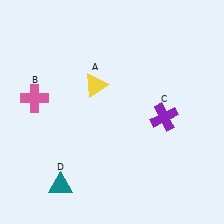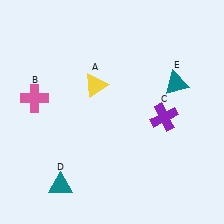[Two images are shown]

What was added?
A teal triangle (E) was added in Image 2.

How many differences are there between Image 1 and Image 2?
There is 1 difference between the two images.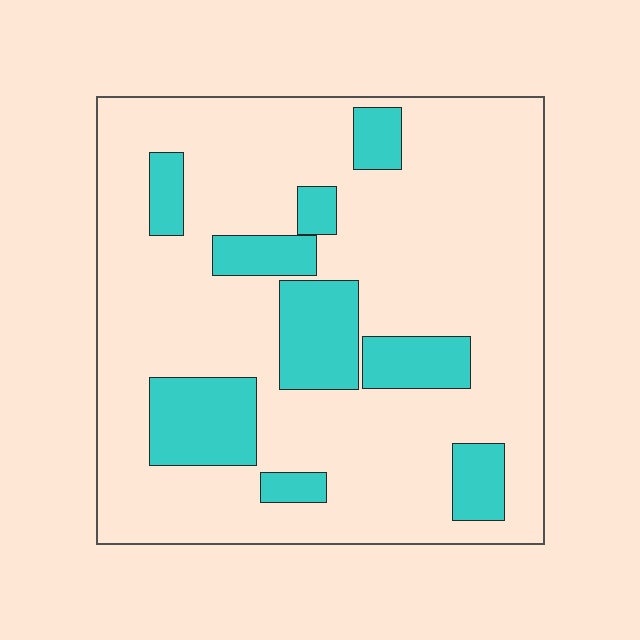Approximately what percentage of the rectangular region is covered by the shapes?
Approximately 20%.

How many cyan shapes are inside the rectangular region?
9.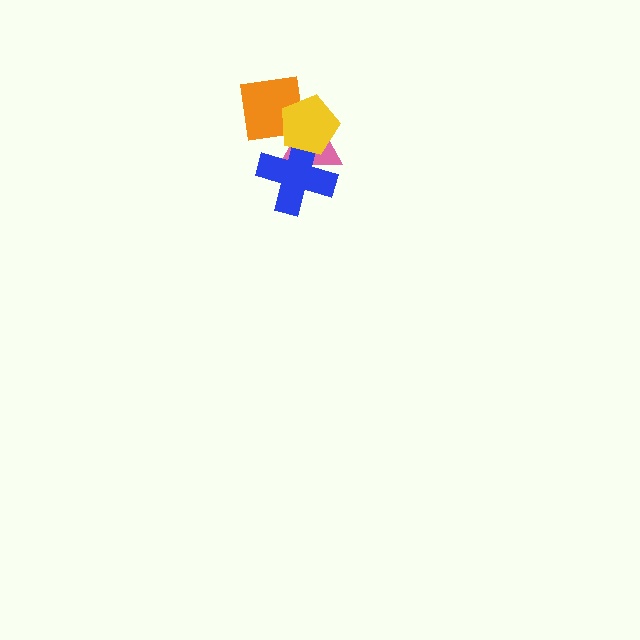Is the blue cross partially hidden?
Yes, it is partially covered by another shape.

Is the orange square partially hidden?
Yes, it is partially covered by another shape.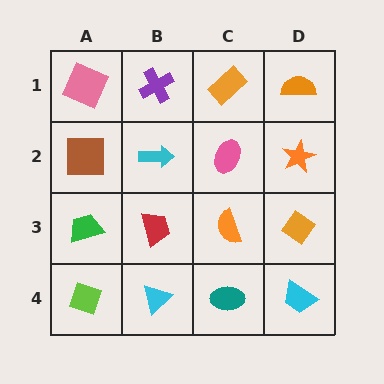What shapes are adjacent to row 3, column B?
A cyan arrow (row 2, column B), a cyan triangle (row 4, column B), a green trapezoid (row 3, column A), an orange semicircle (row 3, column C).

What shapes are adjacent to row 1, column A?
A brown square (row 2, column A), a purple cross (row 1, column B).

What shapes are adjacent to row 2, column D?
An orange semicircle (row 1, column D), an orange diamond (row 3, column D), a pink ellipse (row 2, column C).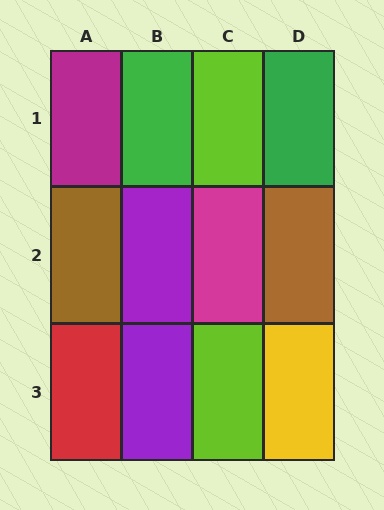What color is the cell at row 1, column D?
Green.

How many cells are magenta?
2 cells are magenta.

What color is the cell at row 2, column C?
Magenta.